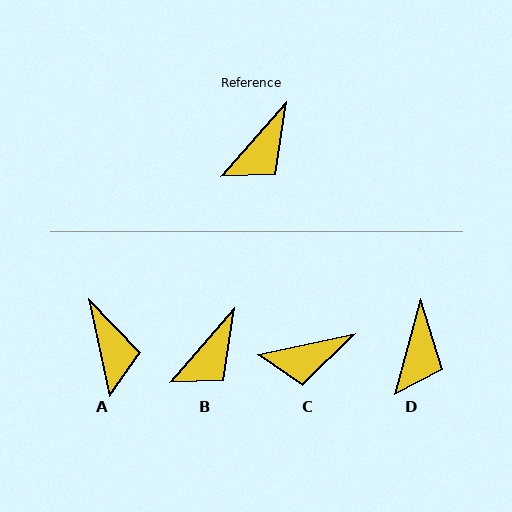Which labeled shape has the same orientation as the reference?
B.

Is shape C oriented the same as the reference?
No, it is off by about 37 degrees.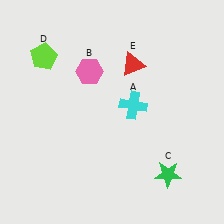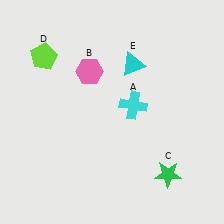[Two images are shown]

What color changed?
The triangle (E) changed from red in Image 1 to cyan in Image 2.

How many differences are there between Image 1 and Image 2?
There is 1 difference between the two images.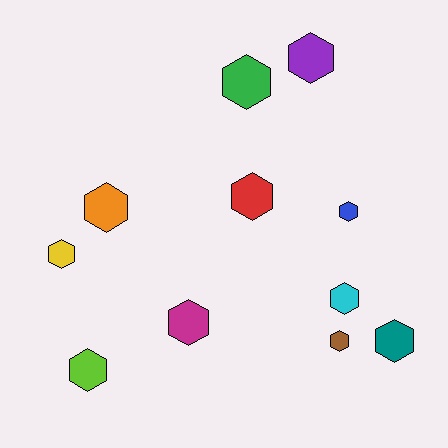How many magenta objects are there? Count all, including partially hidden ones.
There is 1 magenta object.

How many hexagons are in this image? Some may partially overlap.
There are 11 hexagons.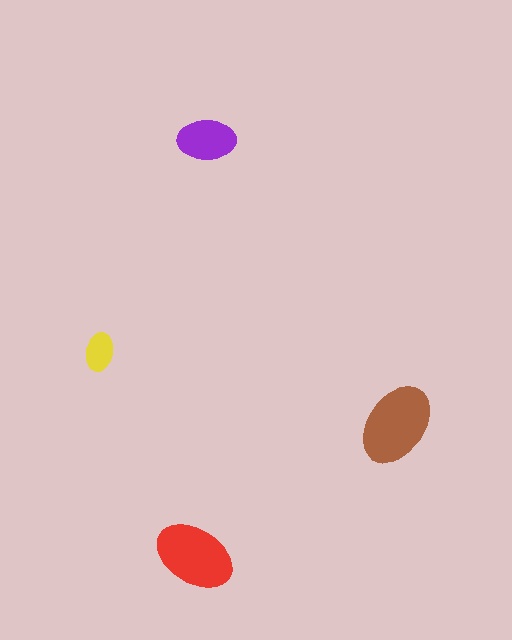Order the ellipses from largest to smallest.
the brown one, the red one, the purple one, the yellow one.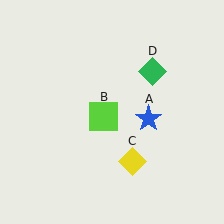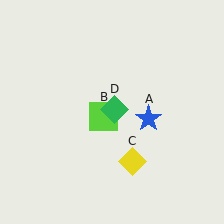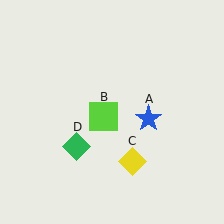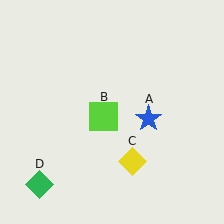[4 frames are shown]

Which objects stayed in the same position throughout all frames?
Blue star (object A) and lime square (object B) and yellow diamond (object C) remained stationary.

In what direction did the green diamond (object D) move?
The green diamond (object D) moved down and to the left.